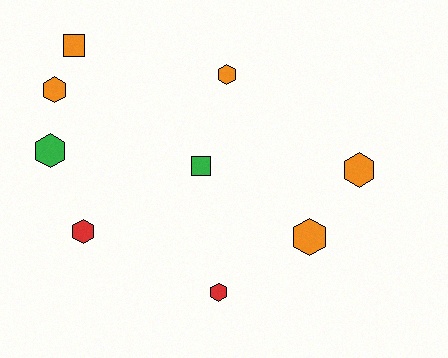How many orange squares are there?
There is 1 orange square.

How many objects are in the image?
There are 9 objects.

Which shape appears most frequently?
Hexagon, with 7 objects.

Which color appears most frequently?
Orange, with 5 objects.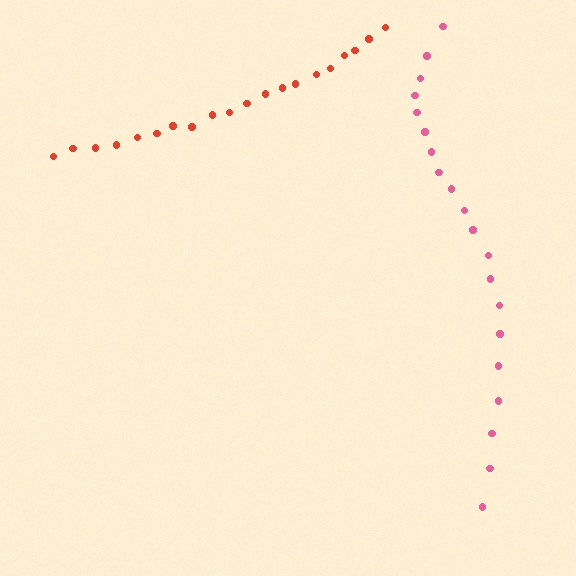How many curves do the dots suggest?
There are 2 distinct paths.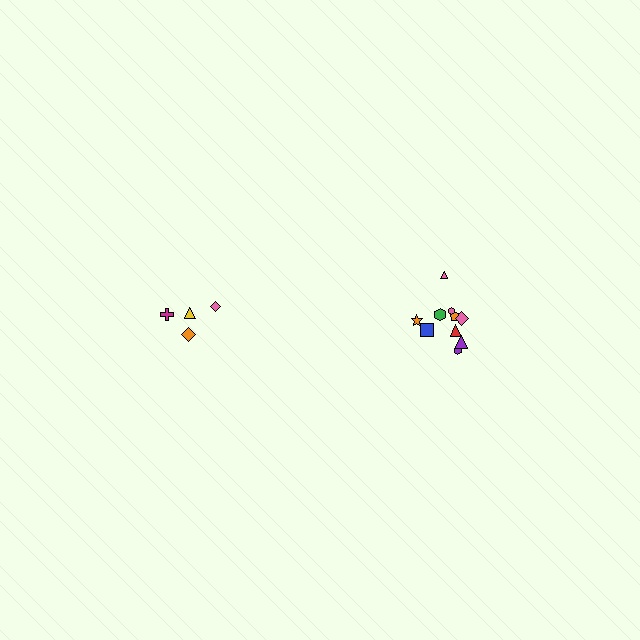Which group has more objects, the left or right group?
The right group.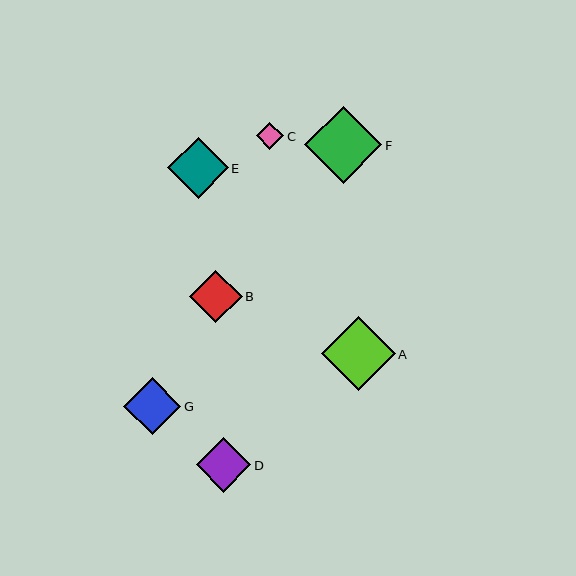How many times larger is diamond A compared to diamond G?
Diamond A is approximately 1.3 times the size of diamond G.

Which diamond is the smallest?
Diamond C is the smallest with a size of approximately 27 pixels.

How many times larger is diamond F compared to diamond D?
Diamond F is approximately 1.4 times the size of diamond D.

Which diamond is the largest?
Diamond F is the largest with a size of approximately 77 pixels.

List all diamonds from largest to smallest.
From largest to smallest: F, A, E, G, D, B, C.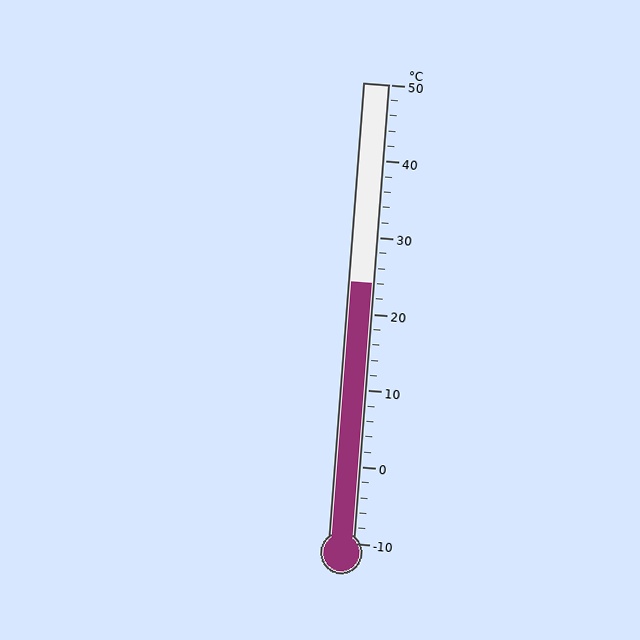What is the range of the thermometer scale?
The thermometer scale ranges from -10°C to 50°C.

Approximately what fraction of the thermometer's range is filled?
The thermometer is filled to approximately 55% of its range.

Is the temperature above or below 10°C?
The temperature is above 10°C.